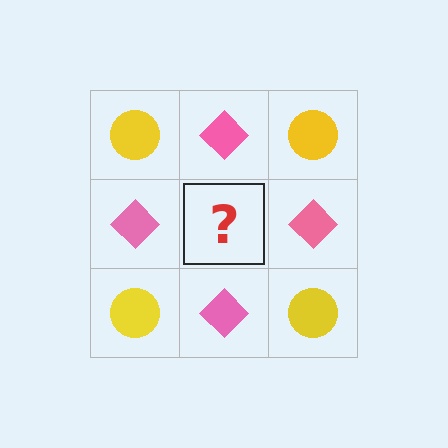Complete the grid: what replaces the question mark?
The question mark should be replaced with a yellow circle.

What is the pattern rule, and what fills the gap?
The rule is that it alternates yellow circle and pink diamond in a checkerboard pattern. The gap should be filled with a yellow circle.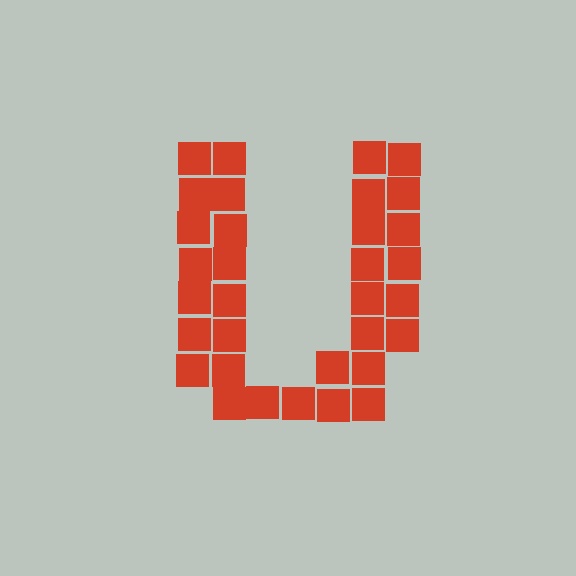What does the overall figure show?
The overall figure shows the letter U.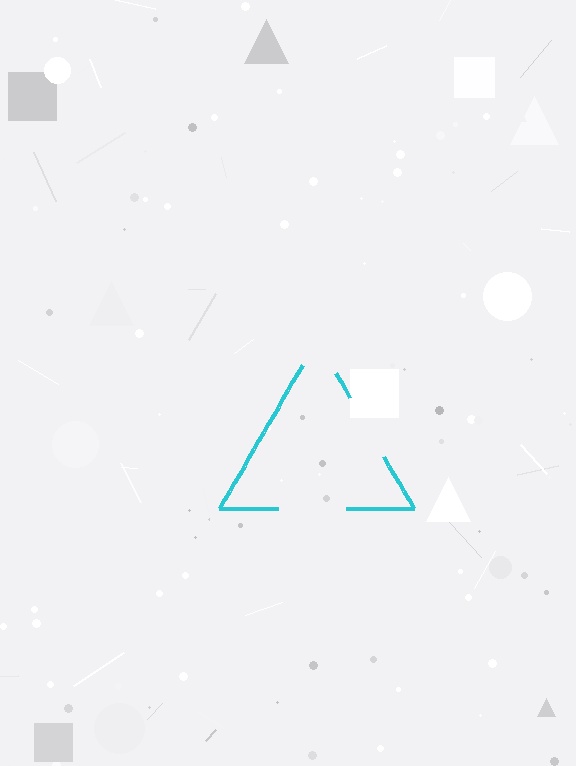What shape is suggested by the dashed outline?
The dashed outline suggests a triangle.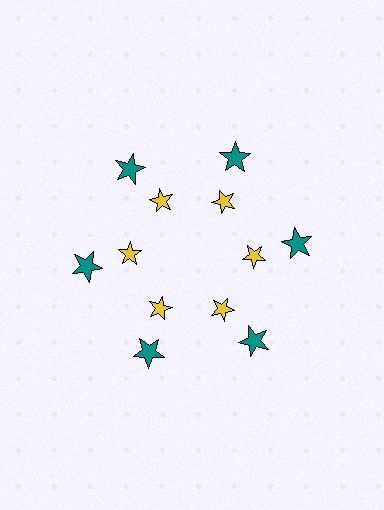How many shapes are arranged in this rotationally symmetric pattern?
There are 12 shapes, arranged in 6 groups of 2.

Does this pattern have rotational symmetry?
Yes, this pattern has 6-fold rotational symmetry. It looks the same after rotating 60 degrees around the center.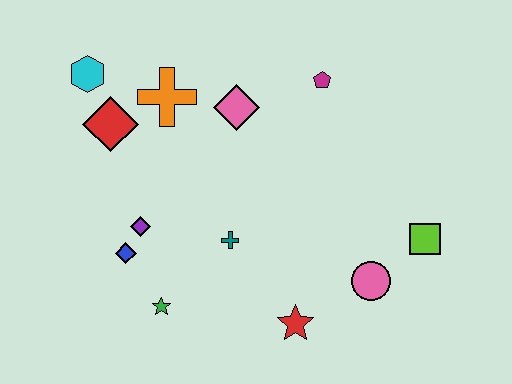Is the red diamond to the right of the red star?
No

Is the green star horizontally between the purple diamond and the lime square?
Yes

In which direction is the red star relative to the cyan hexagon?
The red star is below the cyan hexagon.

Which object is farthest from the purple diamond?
The lime square is farthest from the purple diamond.